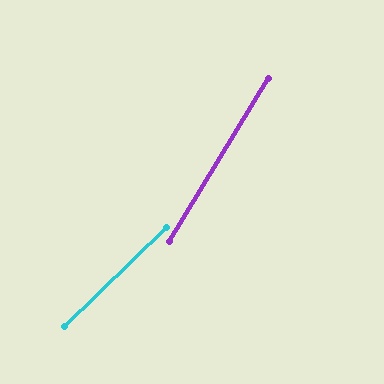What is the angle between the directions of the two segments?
Approximately 15 degrees.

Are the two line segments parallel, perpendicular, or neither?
Neither parallel nor perpendicular — they differ by about 15°.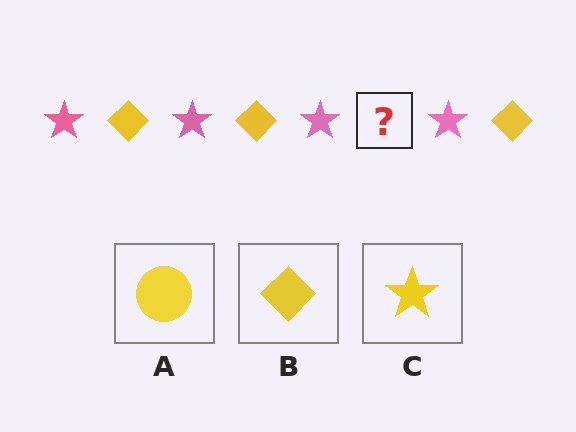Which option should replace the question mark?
Option B.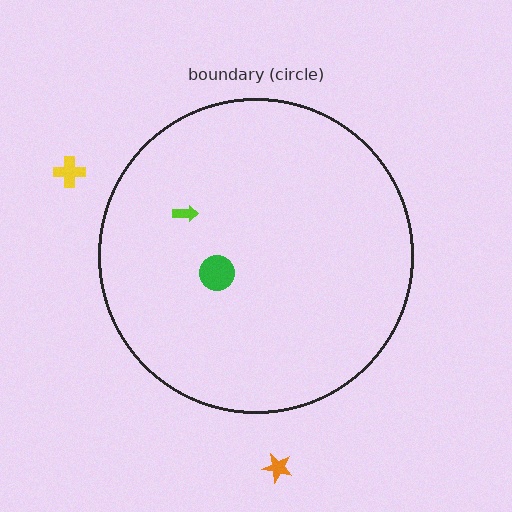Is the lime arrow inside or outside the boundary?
Inside.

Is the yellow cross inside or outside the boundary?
Outside.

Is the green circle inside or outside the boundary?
Inside.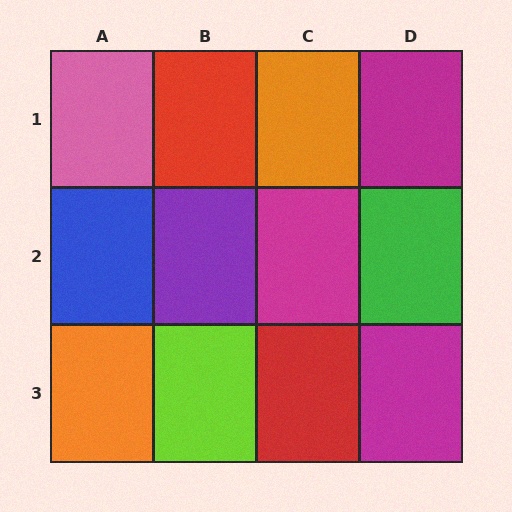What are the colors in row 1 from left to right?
Pink, red, orange, magenta.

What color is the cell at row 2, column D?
Green.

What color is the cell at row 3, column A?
Orange.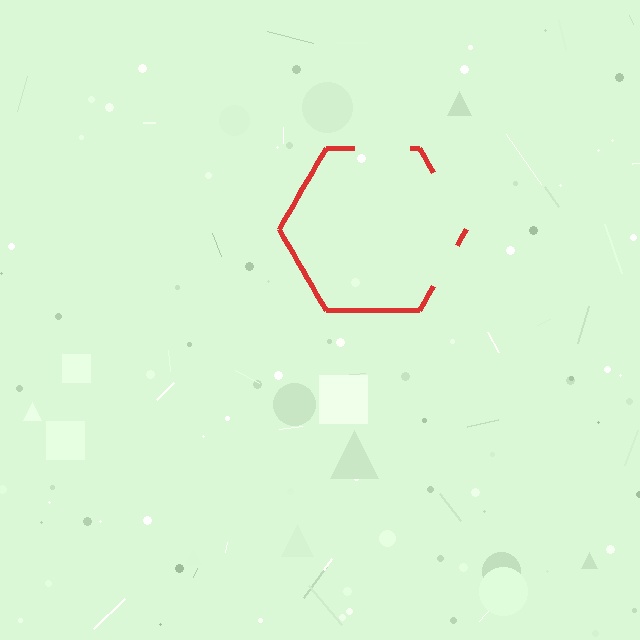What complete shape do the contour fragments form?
The contour fragments form a hexagon.